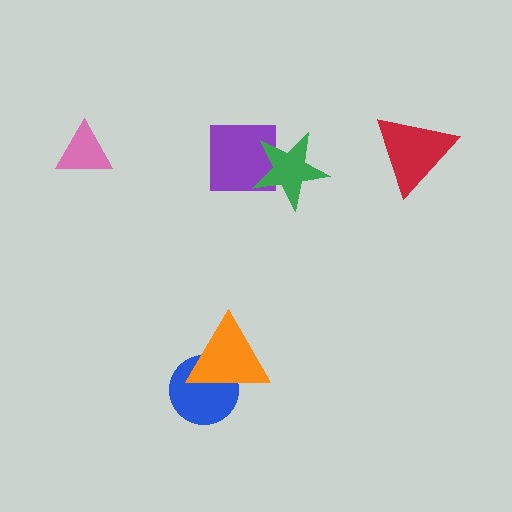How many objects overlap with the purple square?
1 object overlaps with the purple square.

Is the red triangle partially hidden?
No, no other shape covers it.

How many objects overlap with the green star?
1 object overlaps with the green star.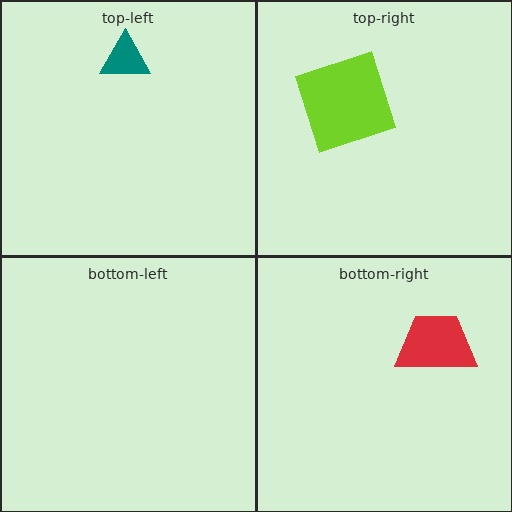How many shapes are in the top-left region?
1.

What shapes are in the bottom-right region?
The red trapezoid.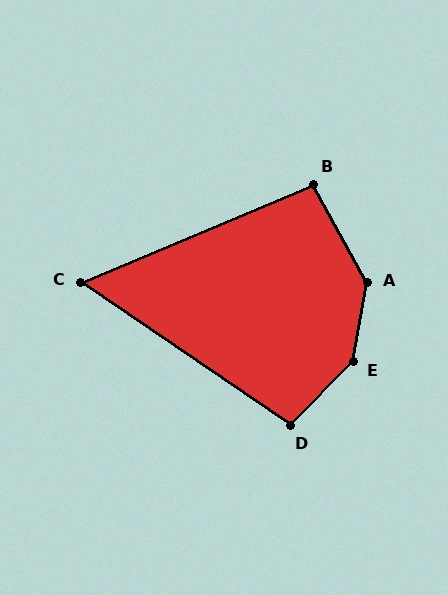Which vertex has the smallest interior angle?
C, at approximately 57 degrees.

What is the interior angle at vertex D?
Approximately 100 degrees (obtuse).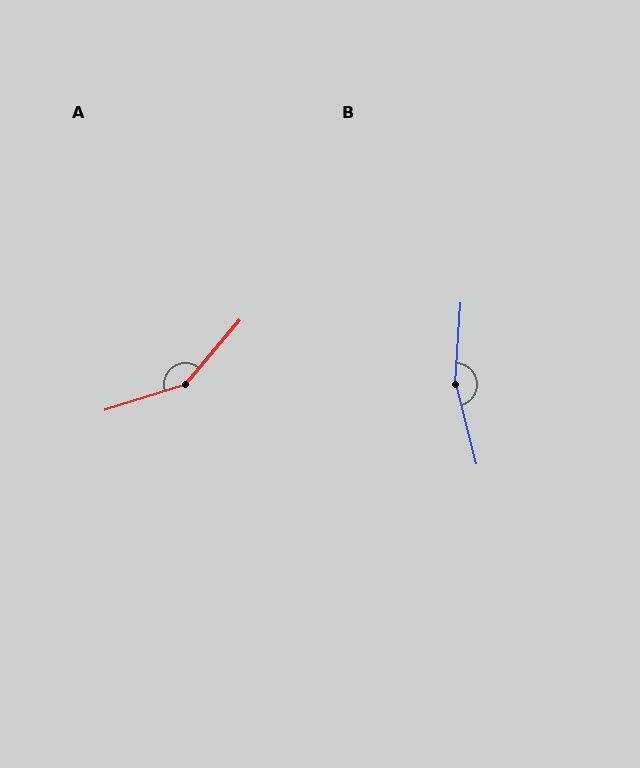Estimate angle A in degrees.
Approximately 148 degrees.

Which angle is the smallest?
A, at approximately 148 degrees.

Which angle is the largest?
B, at approximately 161 degrees.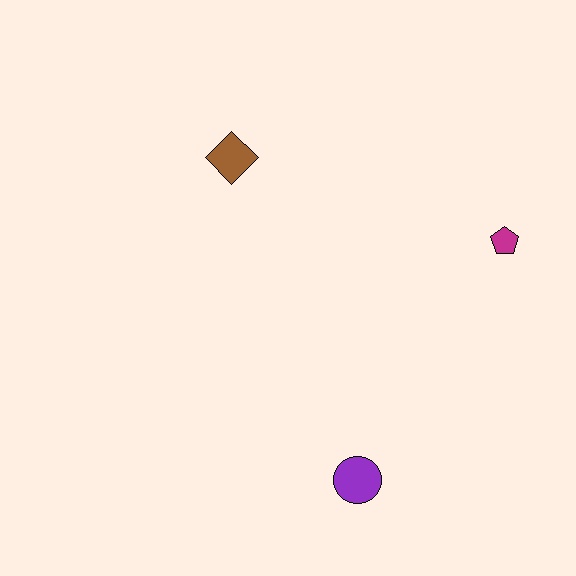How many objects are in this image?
There are 3 objects.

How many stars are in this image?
There are no stars.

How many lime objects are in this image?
There are no lime objects.